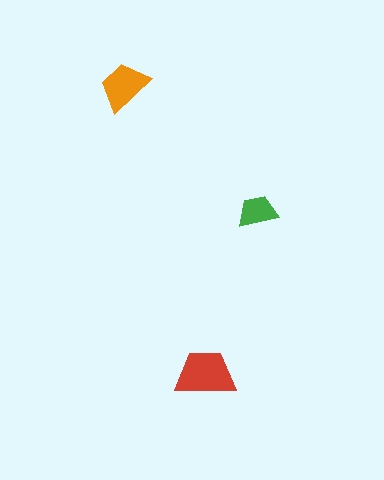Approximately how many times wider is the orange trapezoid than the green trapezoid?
About 1.5 times wider.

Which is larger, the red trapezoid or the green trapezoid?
The red one.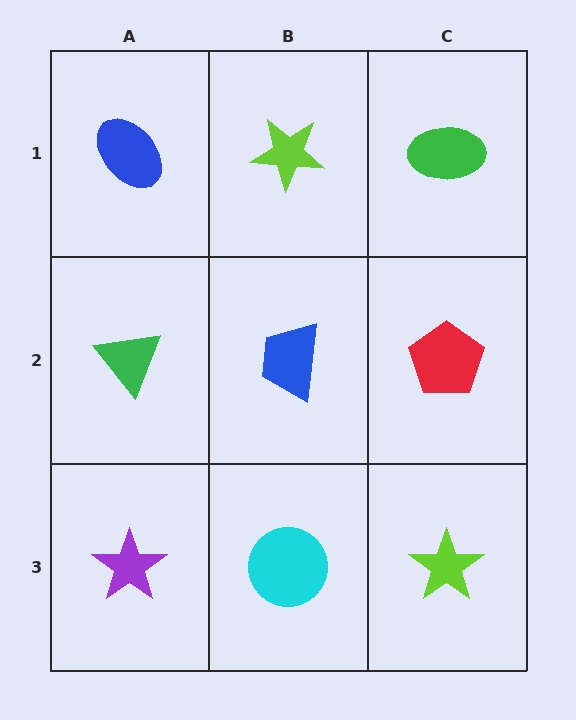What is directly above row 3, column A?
A green triangle.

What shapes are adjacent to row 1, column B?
A blue trapezoid (row 2, column B), a blue ellipse (row 1, column A), a green ellipse (row 1, column C).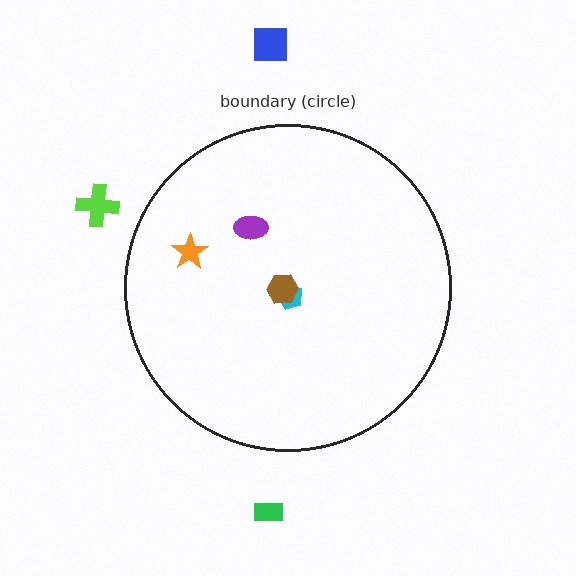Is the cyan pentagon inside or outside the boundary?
Inside.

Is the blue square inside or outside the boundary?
Outside.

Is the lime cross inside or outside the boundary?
Outside.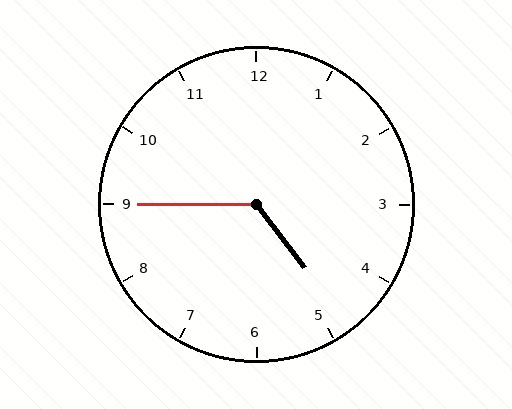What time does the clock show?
4:45.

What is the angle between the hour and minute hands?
Approximately 128 degrees.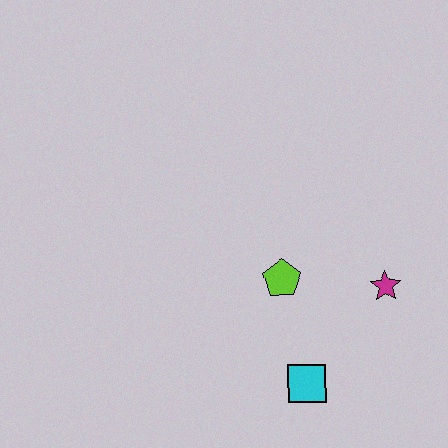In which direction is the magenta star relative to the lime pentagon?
The magenta star is to the right of the lime pentagon.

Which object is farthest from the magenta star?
The cyan square is farthest from the magenta star.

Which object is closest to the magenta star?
The lime pentagon is closest to the magenta star.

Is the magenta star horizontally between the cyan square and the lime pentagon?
No